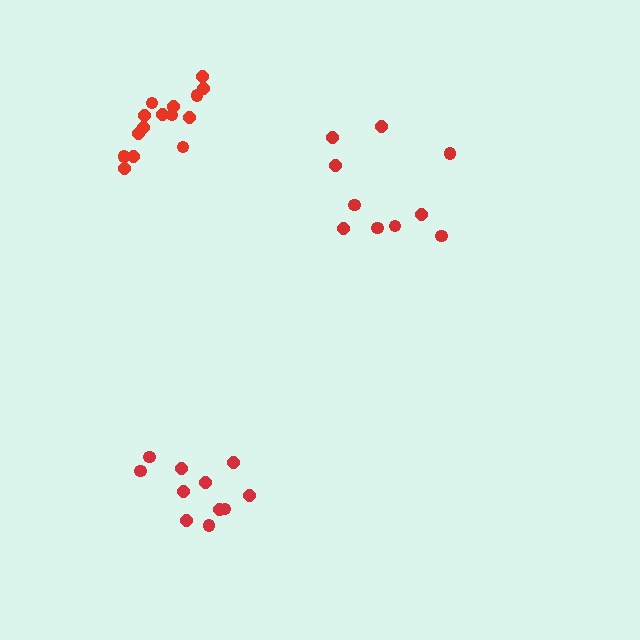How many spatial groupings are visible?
There are 3 spatial groupings.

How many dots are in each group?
Group 1: 10 dots, Group 2: 11 dots, Group 3: 15 dots (36 total).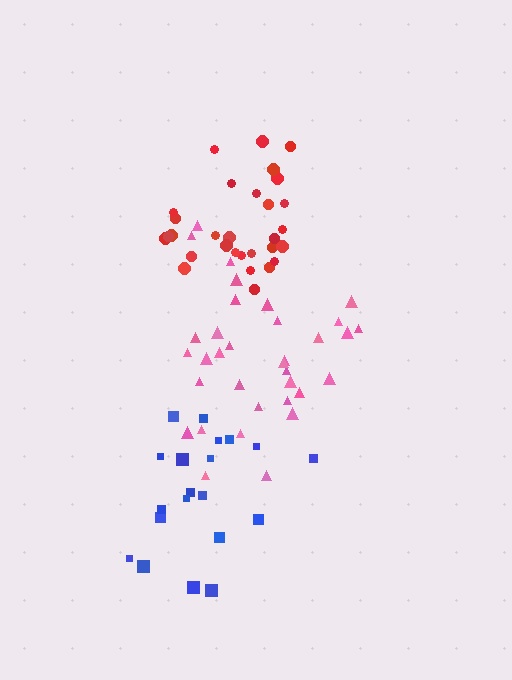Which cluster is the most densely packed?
Red.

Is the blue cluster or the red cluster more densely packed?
Red.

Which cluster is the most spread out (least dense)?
Pink.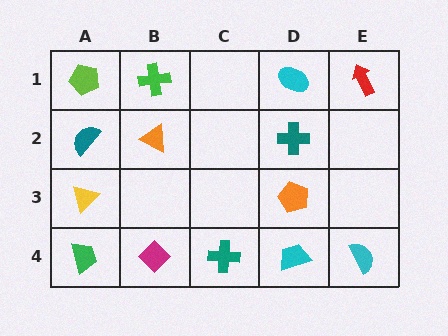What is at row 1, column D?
A cyan ellipse.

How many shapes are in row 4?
5 shapes.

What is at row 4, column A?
A green trapezoid.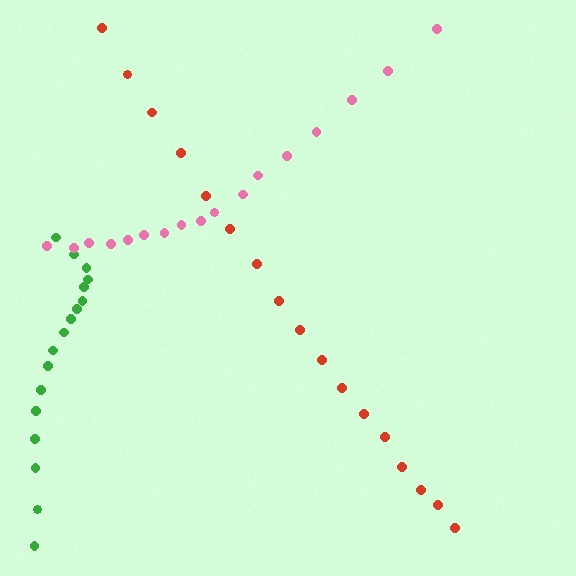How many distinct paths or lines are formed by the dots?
There are 3 distinct paths.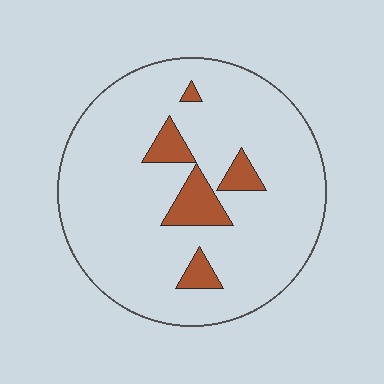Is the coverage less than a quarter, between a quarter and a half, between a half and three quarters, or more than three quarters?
Less than a quarter.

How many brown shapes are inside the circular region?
5.